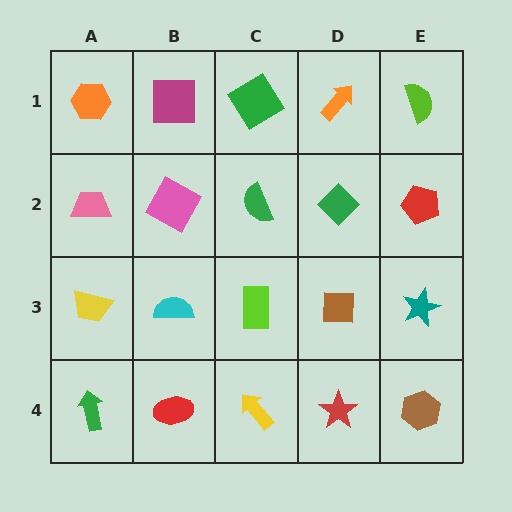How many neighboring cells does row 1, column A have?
2.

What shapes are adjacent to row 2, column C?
A green diamond (row 1, column C), a lime rectangle (row 3, column C), a pink square (row 2, column B), a green diamond (row 2, column D).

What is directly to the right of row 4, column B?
A yellow arrow.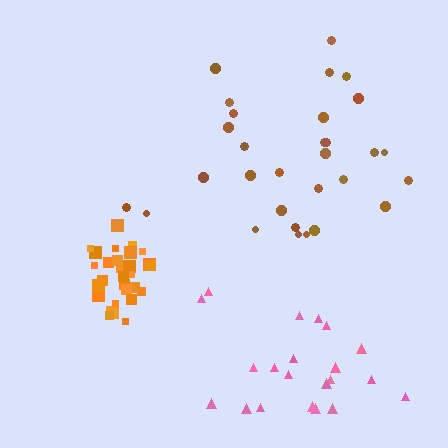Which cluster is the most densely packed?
Orange.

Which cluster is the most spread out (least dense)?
Pink.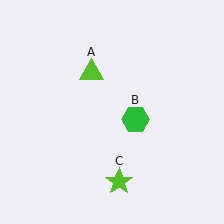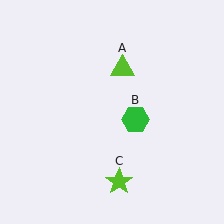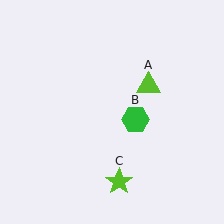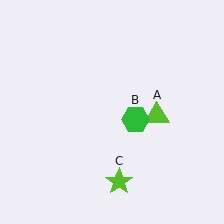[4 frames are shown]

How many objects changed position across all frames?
1 object changed position: lime triangle (object A).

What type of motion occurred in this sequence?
The lime triangle (object A) rotated clockwise around the center of the scene.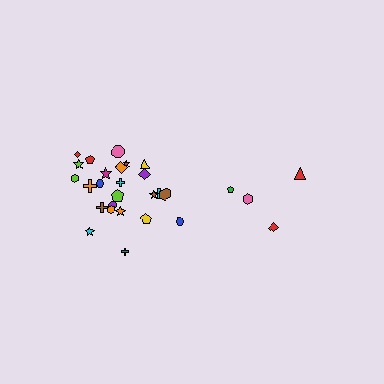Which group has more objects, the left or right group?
The left group.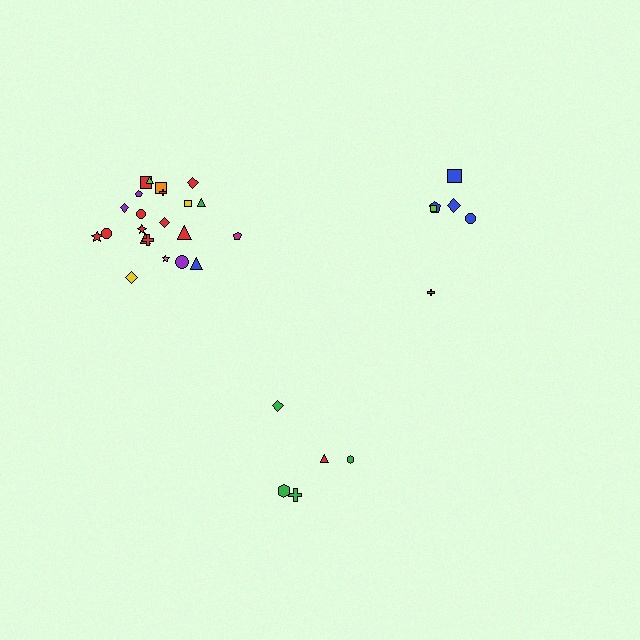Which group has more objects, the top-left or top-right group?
The top-left group.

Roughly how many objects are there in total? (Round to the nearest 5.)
Roughly 35 objects in total.